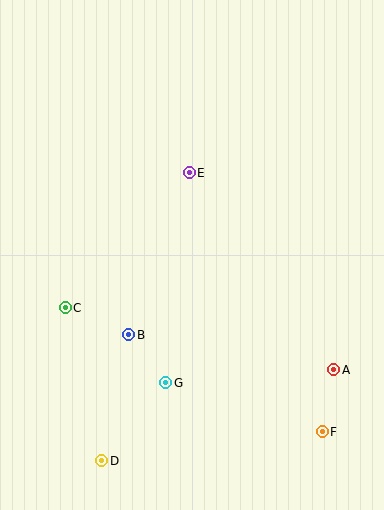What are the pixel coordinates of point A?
Point A is at (334, 370).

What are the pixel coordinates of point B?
Point B is at (129, 335).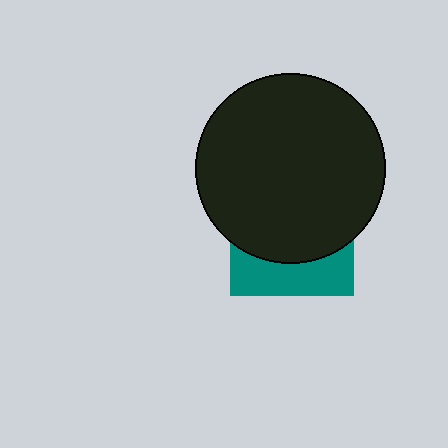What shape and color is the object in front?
The object in front is a black circle.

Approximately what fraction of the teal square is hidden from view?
Roughly 69% of the teal square is hidden behind the black circle.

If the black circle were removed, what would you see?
You would see the complete teal square.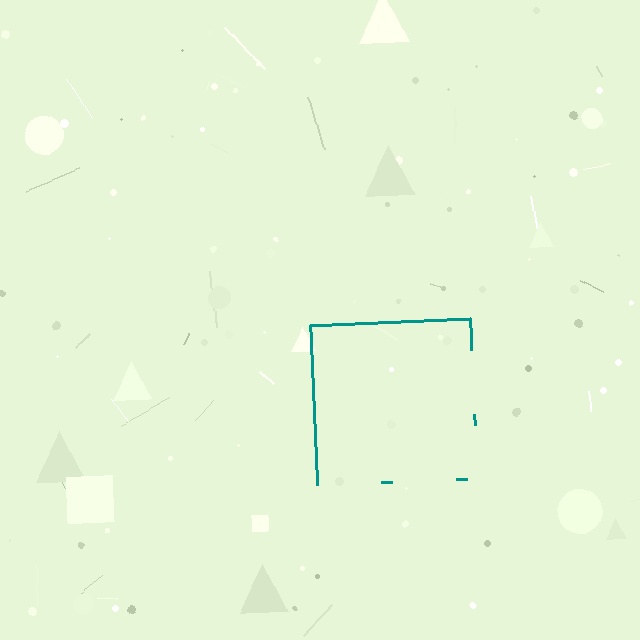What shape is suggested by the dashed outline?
The dashed outline suggests a square.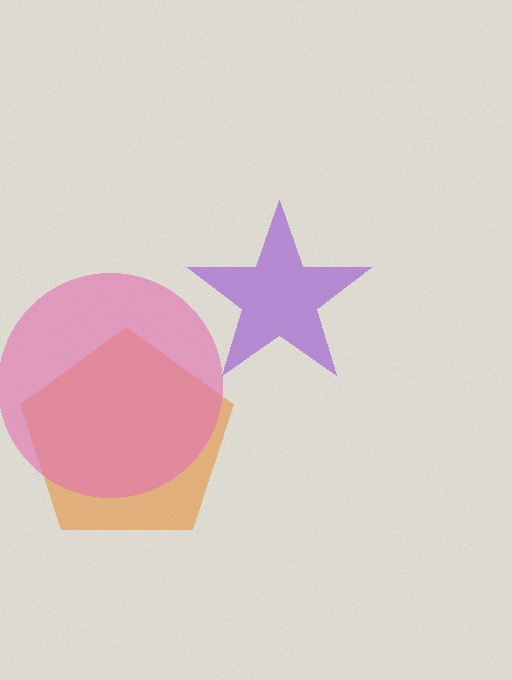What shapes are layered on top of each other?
The layered shapes are: an orange pentagon, a pink circle, a purple star.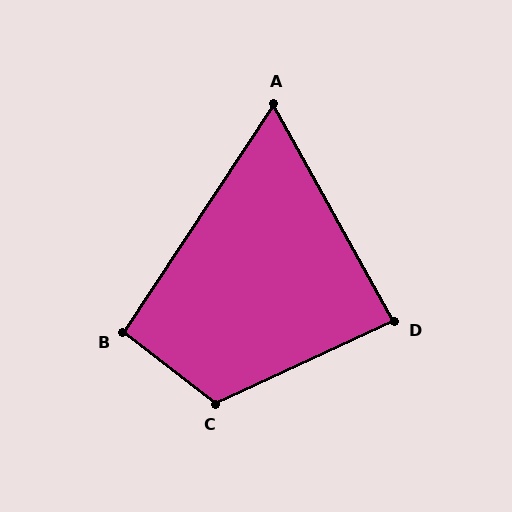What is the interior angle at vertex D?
Approximately 86 degrees (approximately right).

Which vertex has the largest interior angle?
C, at approximately 118 degrees.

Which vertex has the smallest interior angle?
A, at approximately 62 degrees.